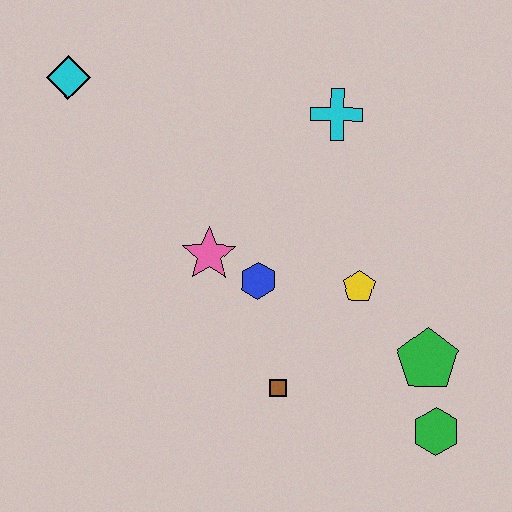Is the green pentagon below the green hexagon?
No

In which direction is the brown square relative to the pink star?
The brown square is below the pink star.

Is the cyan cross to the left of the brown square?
No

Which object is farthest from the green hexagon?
The cyan diamond is farthest from the green hexagon.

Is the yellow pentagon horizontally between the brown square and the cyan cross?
No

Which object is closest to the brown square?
The blue hexagon is closest to the brown square.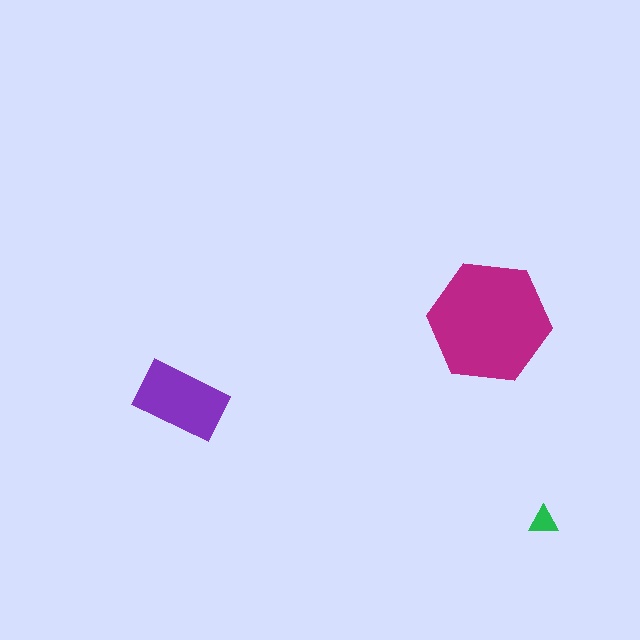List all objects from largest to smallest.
The magenta hexagon, the purple rectangle, the green triangle.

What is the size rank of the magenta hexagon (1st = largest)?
1st.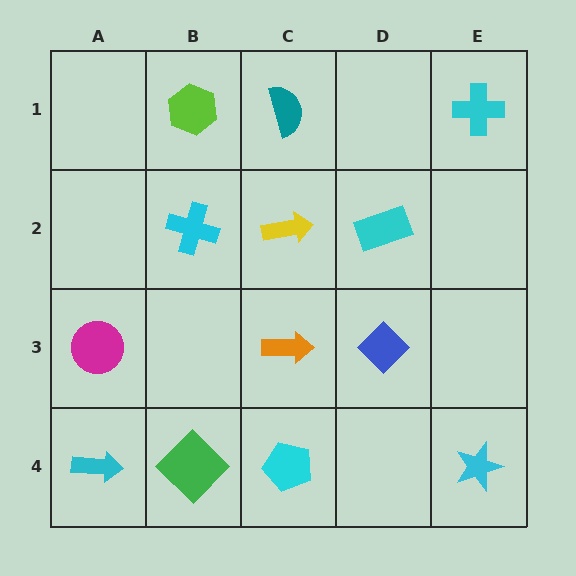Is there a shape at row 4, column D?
No, that cell is empty.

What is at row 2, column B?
A cyan cross.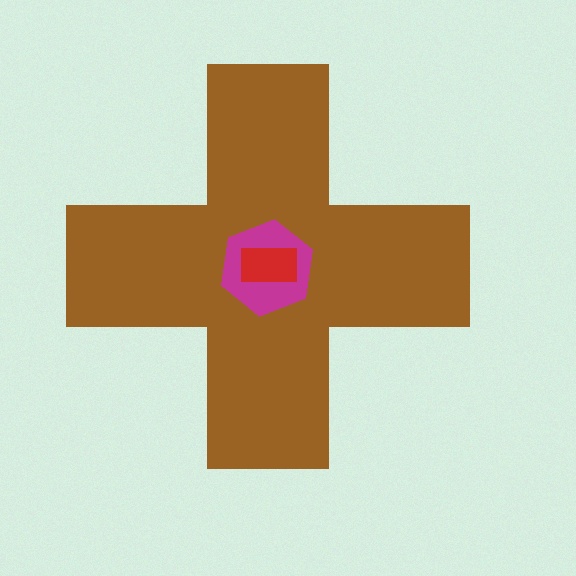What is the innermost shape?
The red rectangle.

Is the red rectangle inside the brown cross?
Yes.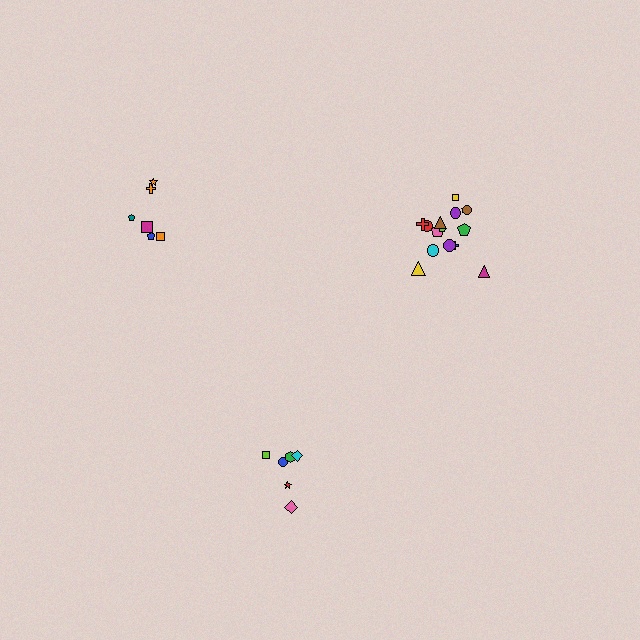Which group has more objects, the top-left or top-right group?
The top-right group.